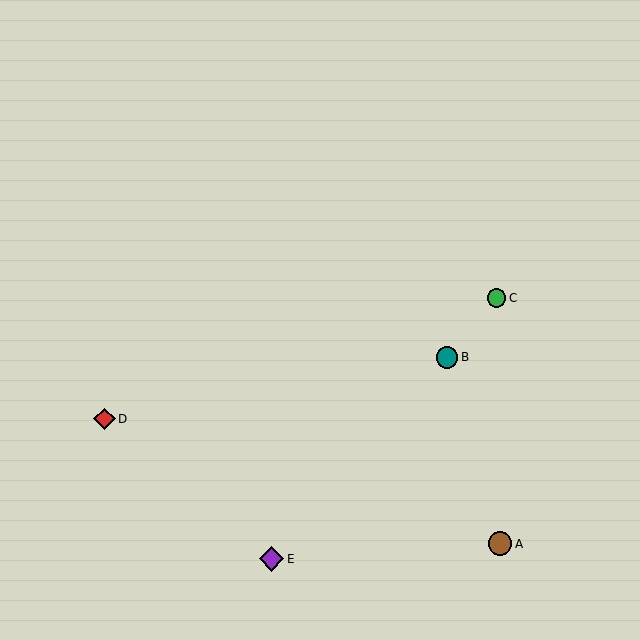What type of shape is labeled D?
Shape D is a red diamond.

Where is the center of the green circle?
The center of the green circle is at (496, 298).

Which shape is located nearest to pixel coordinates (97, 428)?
The red diamond (labeled D) at (105, 419) is nearest to that location.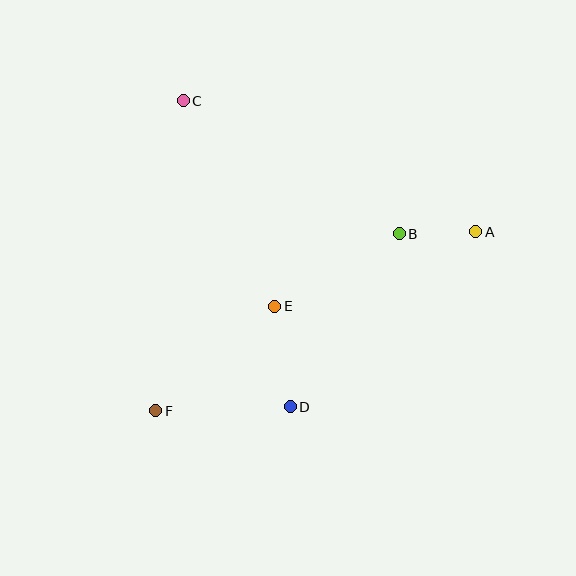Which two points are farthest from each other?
Points A and F are farthest from each other.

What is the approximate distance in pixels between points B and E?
The distance between B and E is approximately 144 pixels.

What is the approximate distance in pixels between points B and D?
The distance between B and D is approximately 205 pixels.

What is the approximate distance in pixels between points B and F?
The distance between B and F is approximately 301 pixels.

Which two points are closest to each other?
Points A and B are closest to each other.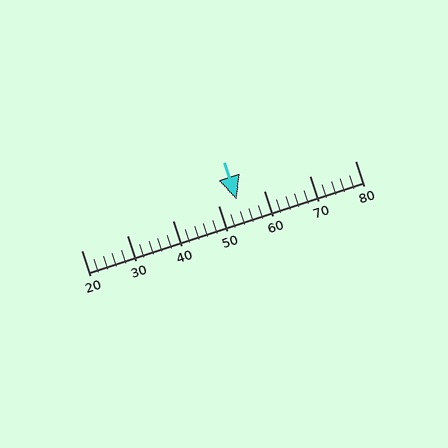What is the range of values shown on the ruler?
The ruler shows values from 20 to 80.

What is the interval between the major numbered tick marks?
The major tick marks are spaced 10 units apart.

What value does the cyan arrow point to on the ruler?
The cyan arrow points to approximately 54.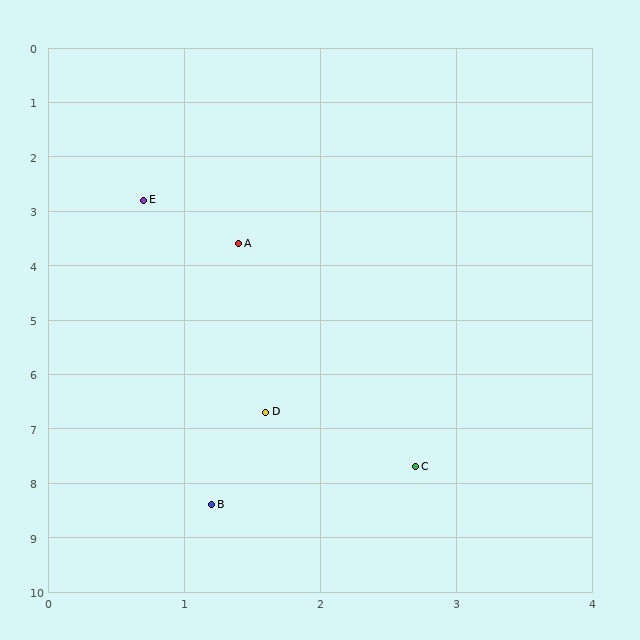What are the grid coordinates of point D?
Point D is at approximately (1.6, 6.7).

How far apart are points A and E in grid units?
Points A and E are about 1.1 grid units apart.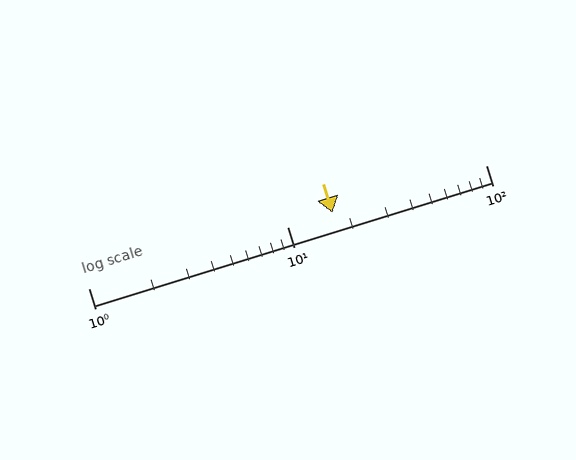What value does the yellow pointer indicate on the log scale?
The pointer indicates approximately 17.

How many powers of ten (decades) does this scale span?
The scale spans 2 decades, from 1 to 100.